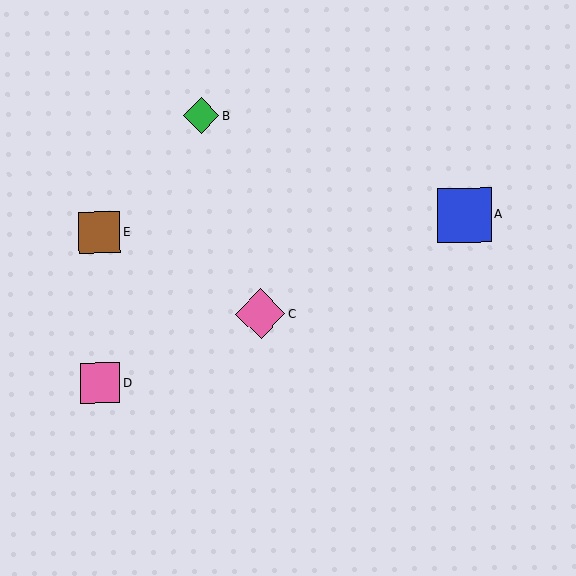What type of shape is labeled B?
Shape B is a green diamond.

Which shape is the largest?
The blue square (labeled A) is the largest.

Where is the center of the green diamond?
The center of the green diamond is at (201, 116).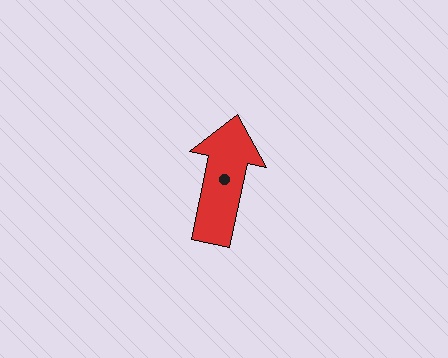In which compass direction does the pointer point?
North.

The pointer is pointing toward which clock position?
Roughly 12 o'clock.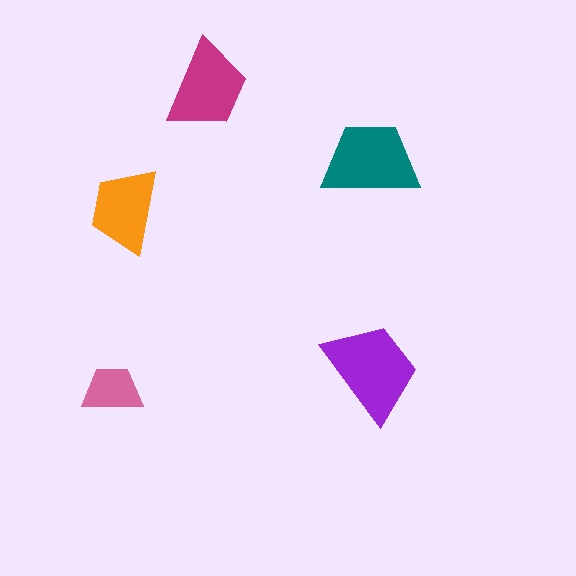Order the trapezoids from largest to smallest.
the purple one, the teal one, the magenta one, the orange one, the pink one.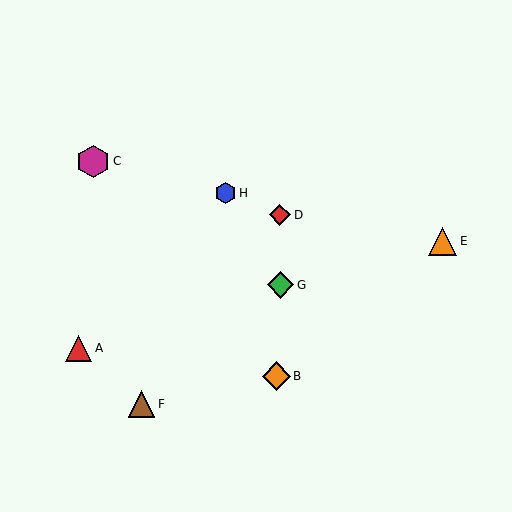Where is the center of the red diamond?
The center of the red diamond is at (280, 215).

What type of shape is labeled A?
Shape A is a red triangle.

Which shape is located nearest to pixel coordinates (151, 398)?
The brown triangle (labeled F) at (142, 404) is nearest to that location.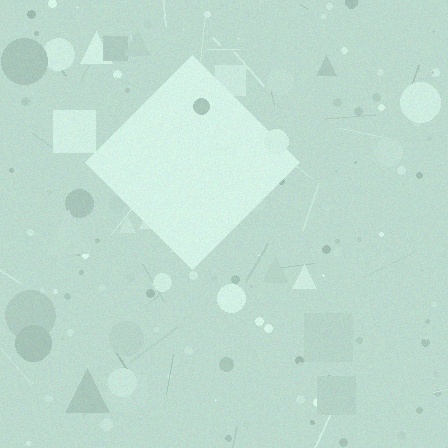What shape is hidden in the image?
A diamond is hidden in the image.